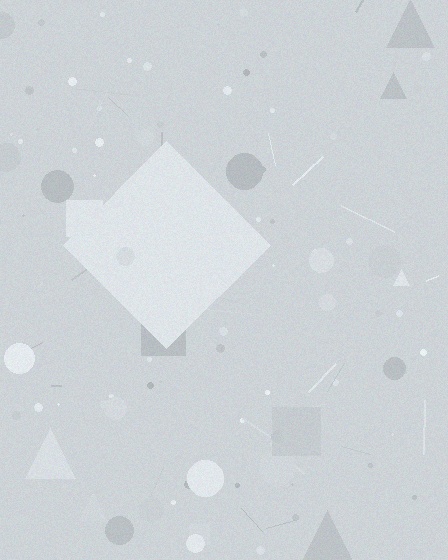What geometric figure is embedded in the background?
A diamond is embedded in the background.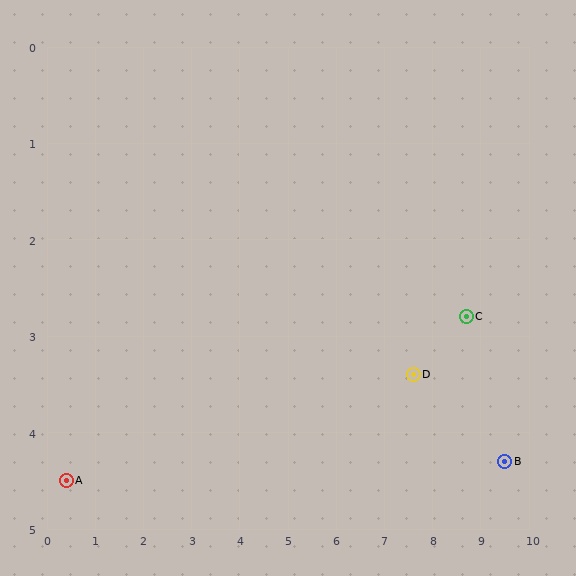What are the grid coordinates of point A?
Point A is at approximately (0.4, 4.5).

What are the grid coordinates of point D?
Point D is at approximately (7.6, 3.4).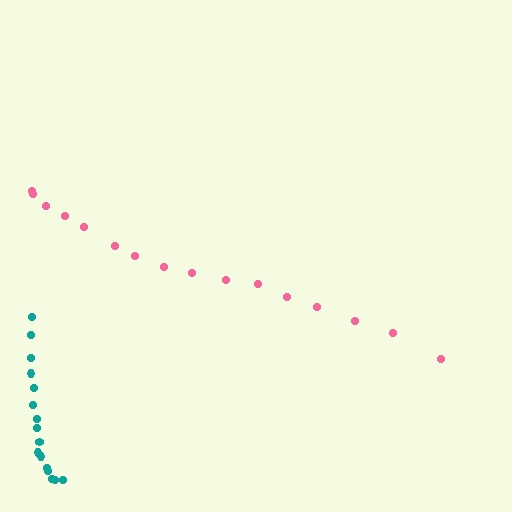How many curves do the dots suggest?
There are 2 distinct paths.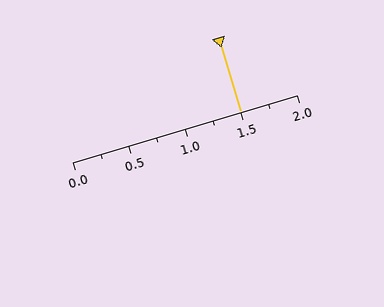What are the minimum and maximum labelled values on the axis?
The axis runs from 0.0 to 2.0.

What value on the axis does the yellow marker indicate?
The marker indicates approximately 1.5.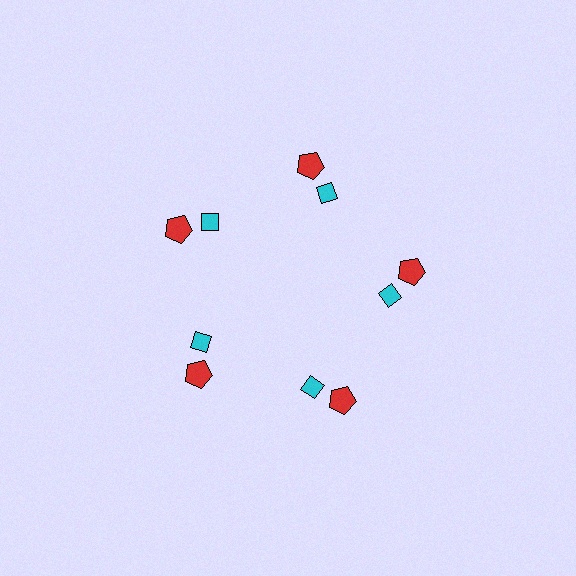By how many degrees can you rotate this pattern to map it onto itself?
The pattern maps onto itself every 72 degrees of rotation.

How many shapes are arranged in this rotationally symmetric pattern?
There are 10 shapes, arranged in 5 groups of 2.